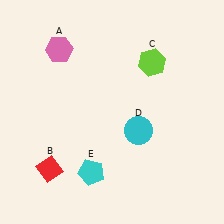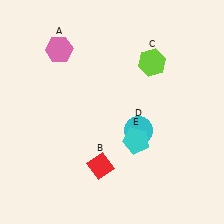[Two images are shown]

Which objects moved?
The objects that moved are: the red diamond (B), the cyan pentagon (E).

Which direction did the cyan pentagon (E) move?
The cyan pentagon (E) moved right.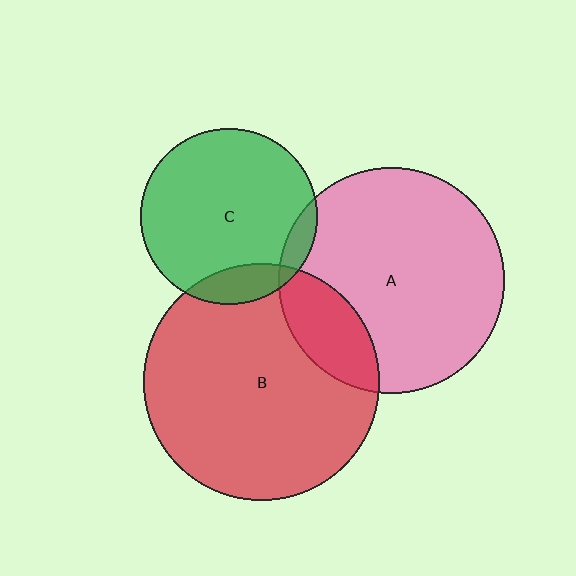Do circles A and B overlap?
Yes.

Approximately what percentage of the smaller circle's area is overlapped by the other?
Approximately 20%.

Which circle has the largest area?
Circle B (red).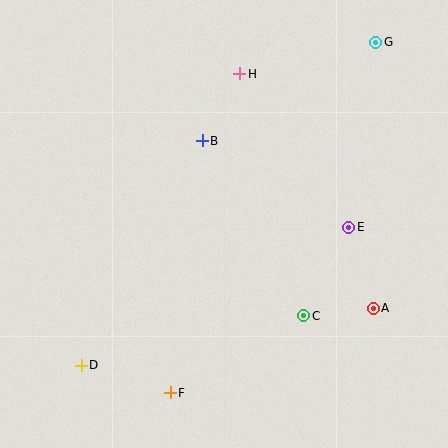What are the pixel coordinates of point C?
Point C is at (304, 316).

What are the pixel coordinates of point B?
Point B is at (202, 141).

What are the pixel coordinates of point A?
Point A is at (373, 308).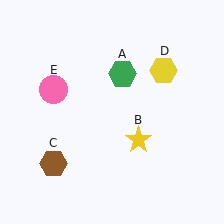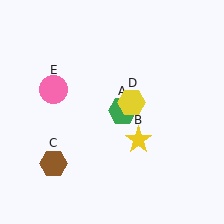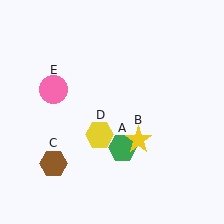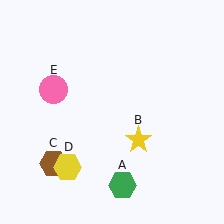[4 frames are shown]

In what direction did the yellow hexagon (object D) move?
The yellow hexagon (object D) moved down and to the left.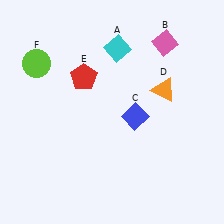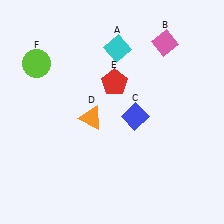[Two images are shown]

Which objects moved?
The objects that moved are: the orange triangle (D), the red pentagon (E).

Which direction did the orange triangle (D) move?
The orange triangle (D) moved left.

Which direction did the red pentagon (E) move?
The red pentagon (E) moved right.